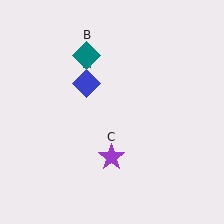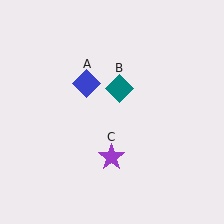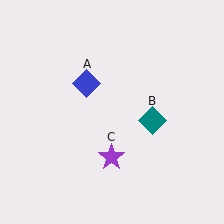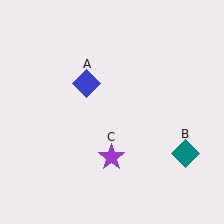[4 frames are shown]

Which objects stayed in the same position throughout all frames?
Blue diamond (object A) and purple star (object C) remained stationary.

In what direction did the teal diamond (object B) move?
The teal diamond (object B) moved down and to the right.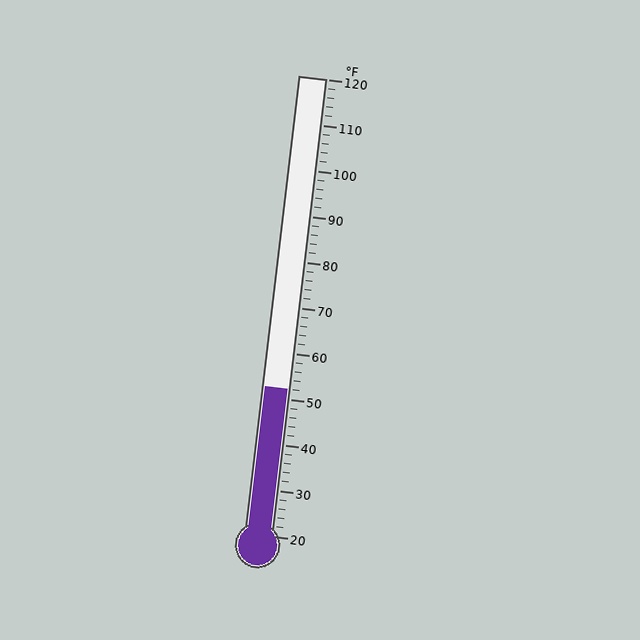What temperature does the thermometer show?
The thermometer shows approximately 52°F.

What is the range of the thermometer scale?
The thermometer scale ranges from 20°F to 120°F.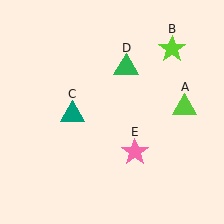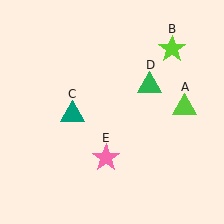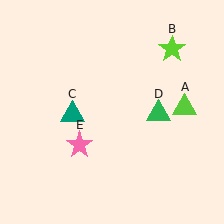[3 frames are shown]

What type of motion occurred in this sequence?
The green triangle (object D), pink star (object E) rotated clockwise around the center of the scene.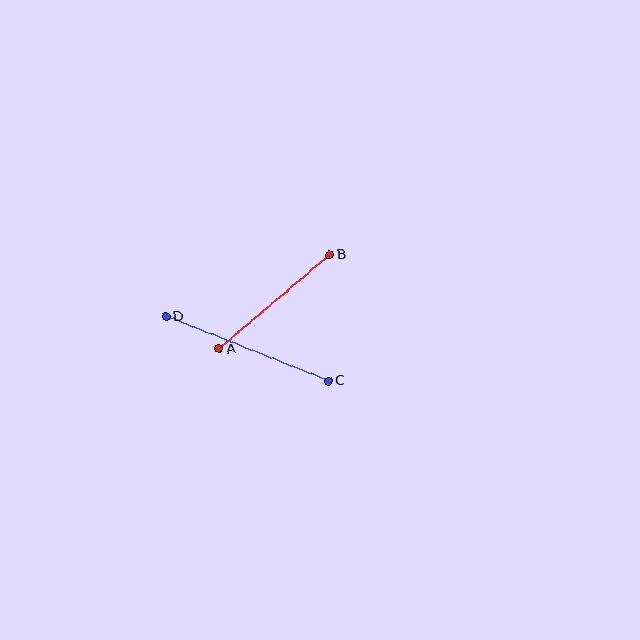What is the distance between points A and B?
The distance is approximately 145 pixels.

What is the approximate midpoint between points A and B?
The midpoint is at approximately (274, 302) pixels.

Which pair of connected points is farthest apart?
Points C and D are farthest apart.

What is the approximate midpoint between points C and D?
The midpoint is at approximately (247, 349) pixels.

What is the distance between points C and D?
The distance is approximately 175 pixels.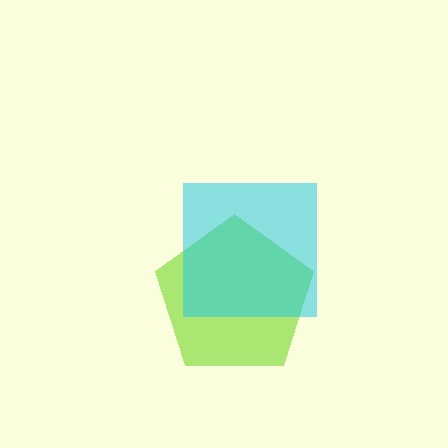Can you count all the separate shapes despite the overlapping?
Yes, there are 2 separate shapes.